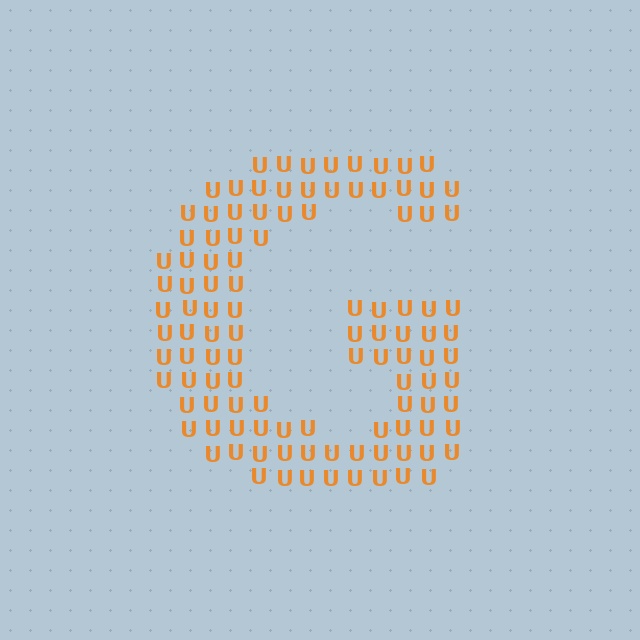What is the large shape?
The large shape is the letter G.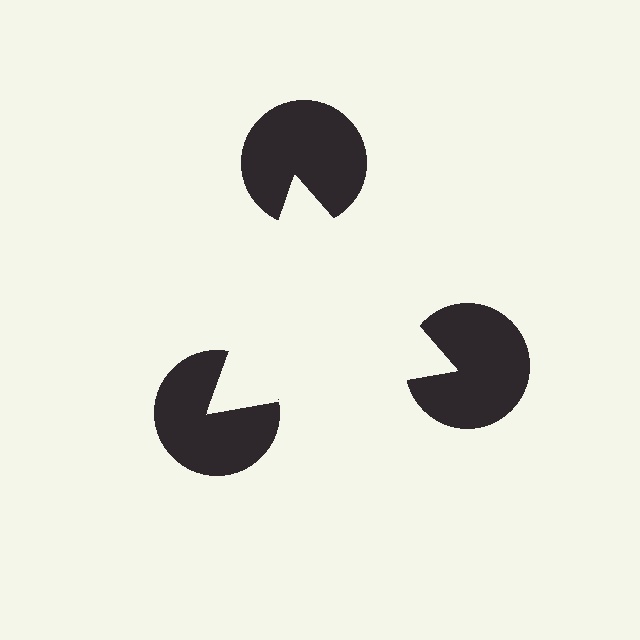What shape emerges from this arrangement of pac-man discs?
An illusory triangle — its edges are inferred from the aligned wedge cuts in the pac-man discs, not physically drawn.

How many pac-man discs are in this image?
There are 3 — one at each vertex of the illusory triangle.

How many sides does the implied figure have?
3 sides.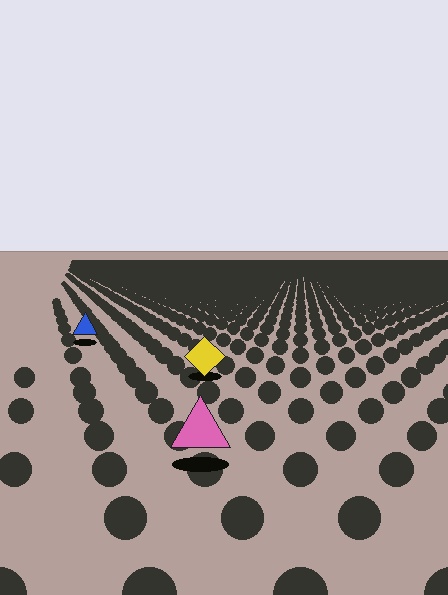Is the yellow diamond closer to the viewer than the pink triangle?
No. The pink triangle is closer — you can tell from the texture gradient: the ground texture is coarser near it.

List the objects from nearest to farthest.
From nearest to farthest: the pink triangle, the yellow diamond, the blue triangle.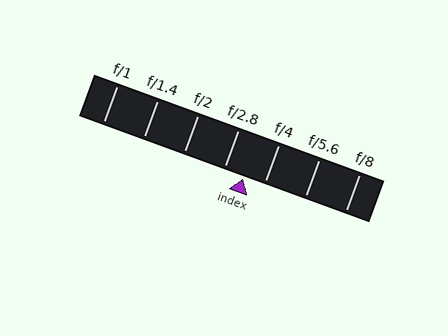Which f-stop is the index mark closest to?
The index mark is closest to f/4.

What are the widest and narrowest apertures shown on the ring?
The widest aperture shown is f/1 and the narrowest is f/8.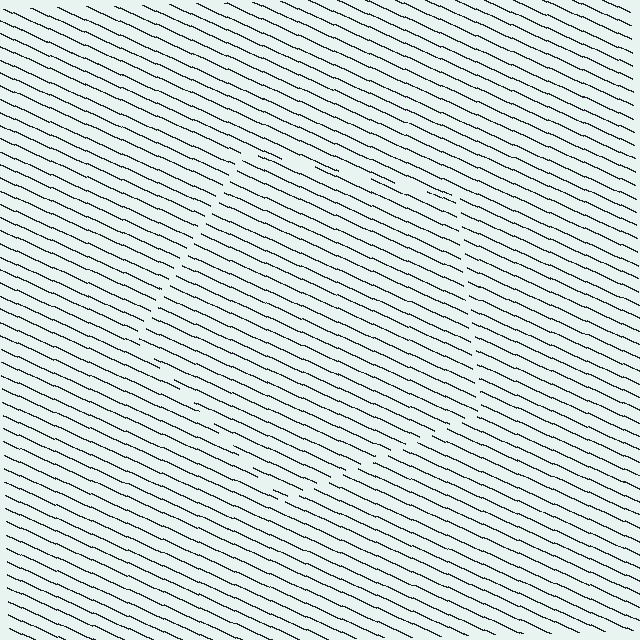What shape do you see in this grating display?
An illusory pentagon. The interior of the shape contains the same grating, shifted by half a period — the contour is defined by the phase discontinuity where line-ends from the inner and outer gratings abut.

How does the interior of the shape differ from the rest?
The interior of the shape contains the same grating, shifted by half a period — the contour is defined by the phase discontinuity where line-ends from the inner and outer gratings abut.